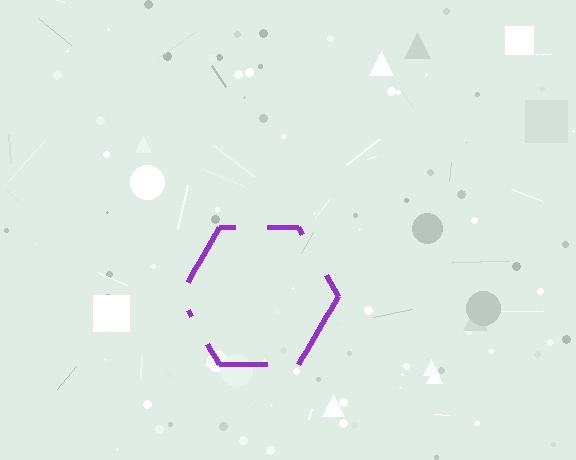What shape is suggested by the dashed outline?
The dashed outline suggests a hexagon.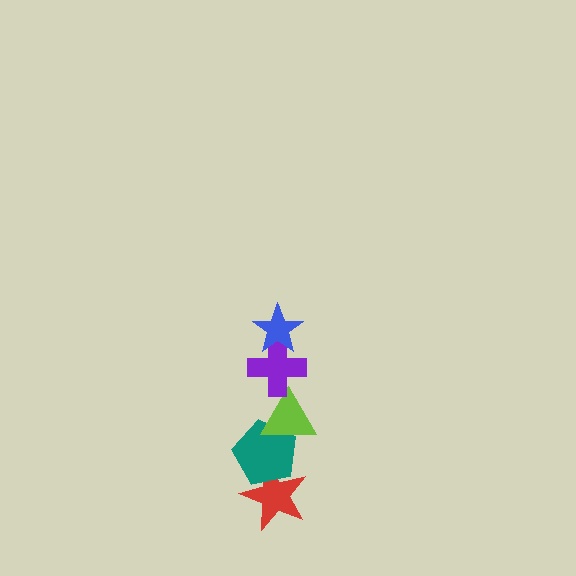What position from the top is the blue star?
The blue star is 1st from the top.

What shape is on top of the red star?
The teal pentagon is on top of the red star.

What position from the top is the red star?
The red star is 5th from the top.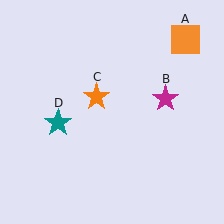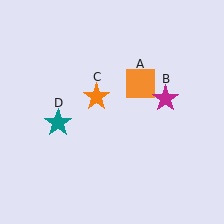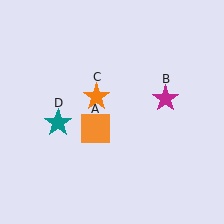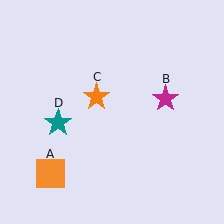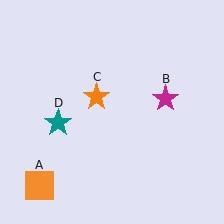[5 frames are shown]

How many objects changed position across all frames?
1 object changed position: orange square (object A).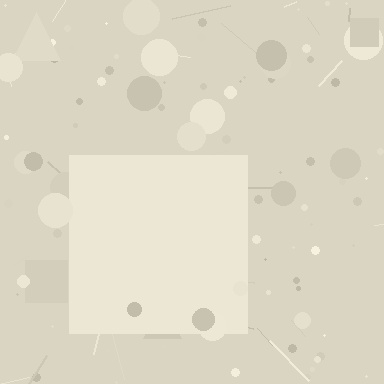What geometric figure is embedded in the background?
A square is embedded in the background.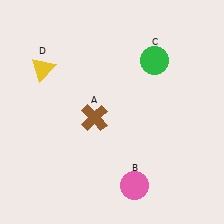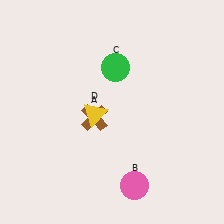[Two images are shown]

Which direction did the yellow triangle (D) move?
The yellow triangle (D) moved right.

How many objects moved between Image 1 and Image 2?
2 objects moved between the two images.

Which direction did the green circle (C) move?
The green circle (C) moved left.